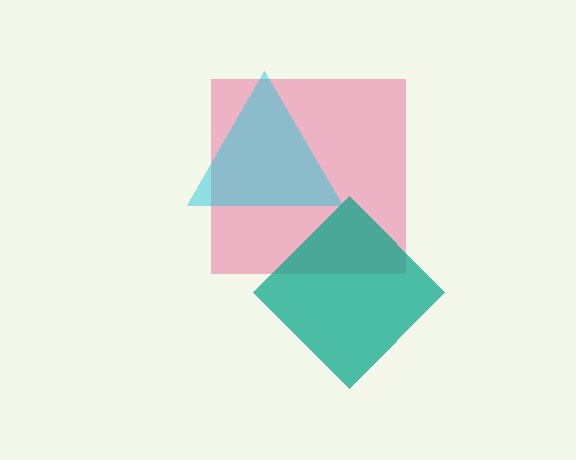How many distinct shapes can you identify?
There are 3 distinct shapes: a pink square, a cyan triangle, a teal diamond.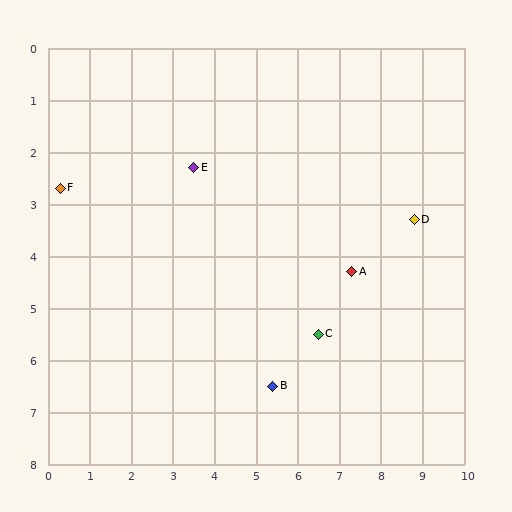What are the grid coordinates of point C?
Point C is at approximately (6.5, 5.5).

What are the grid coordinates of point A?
Point A is at approximately (7.3, 4.3).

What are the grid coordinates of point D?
Point D is at approximately (8.8, 3.3).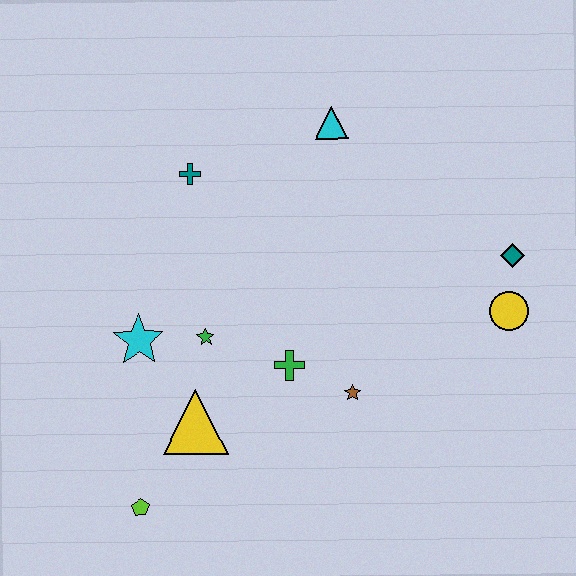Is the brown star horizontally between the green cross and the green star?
No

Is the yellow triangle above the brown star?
No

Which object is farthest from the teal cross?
The yellow circle is farthest from the teal cross.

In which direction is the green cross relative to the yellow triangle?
The green cross is to the right of the yellow triangle.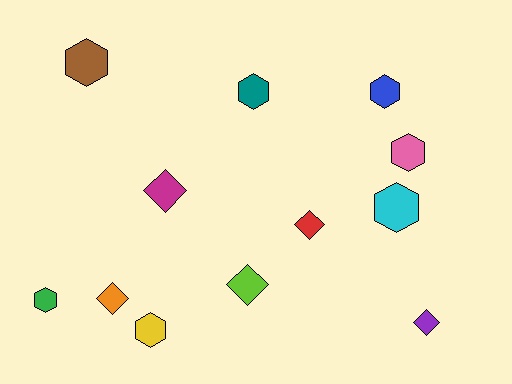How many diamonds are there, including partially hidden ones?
There are 5 diamonds.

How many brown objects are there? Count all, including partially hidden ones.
There is 1 brown object.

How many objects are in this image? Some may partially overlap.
There are 12 objects.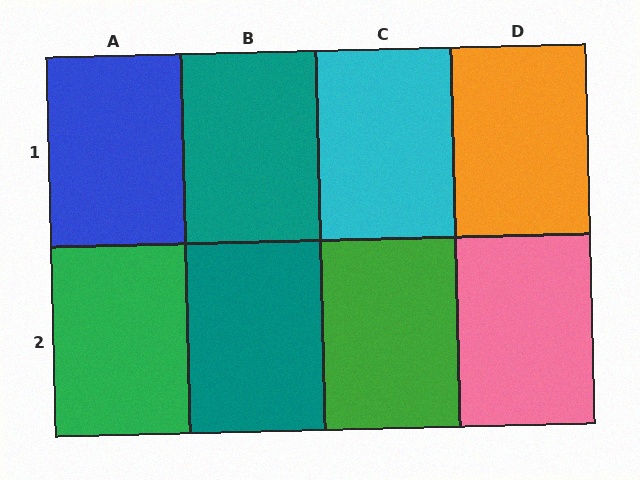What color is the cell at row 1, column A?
Blue.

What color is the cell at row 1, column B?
Teal.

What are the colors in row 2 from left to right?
Green, teal, green, pink.